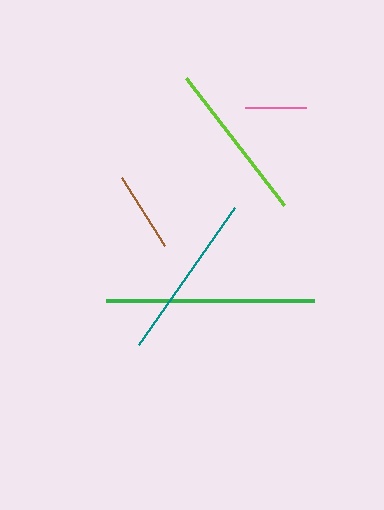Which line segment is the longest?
The green line is the longest at approximately 208 pixels.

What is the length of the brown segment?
The brown segment is approximately 81 pixels long.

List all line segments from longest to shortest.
From longest to shortest: green, teal, lime, brown, pink.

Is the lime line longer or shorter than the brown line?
The lime line is longer than the brown line.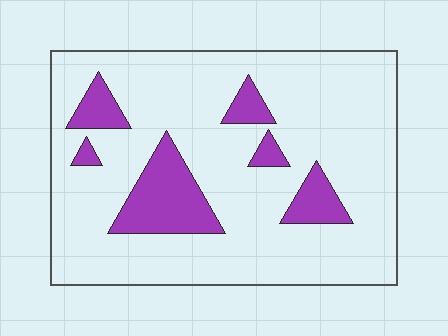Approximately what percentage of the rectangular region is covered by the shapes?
Approximately 15%.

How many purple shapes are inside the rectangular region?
6.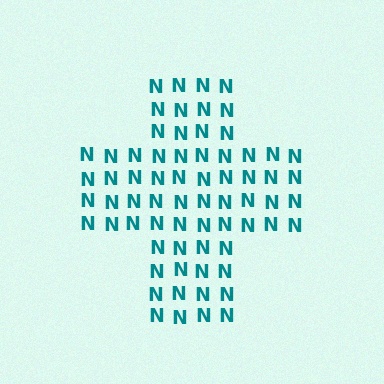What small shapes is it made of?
It is made of small letter N's.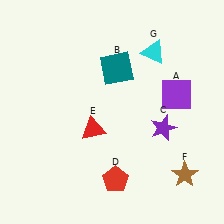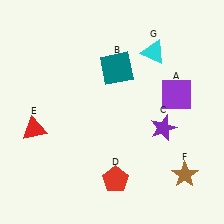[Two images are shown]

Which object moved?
The red triangle (E) moved left.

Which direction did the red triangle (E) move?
The red triangle (E) moved left.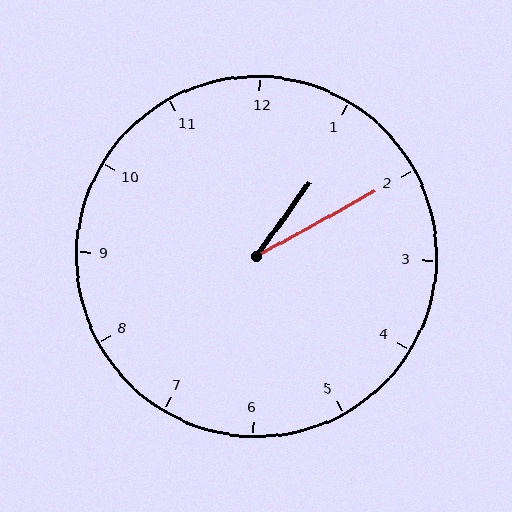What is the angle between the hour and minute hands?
Approximately 25 degrees.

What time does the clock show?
1:10.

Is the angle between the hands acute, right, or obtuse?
It is acute.